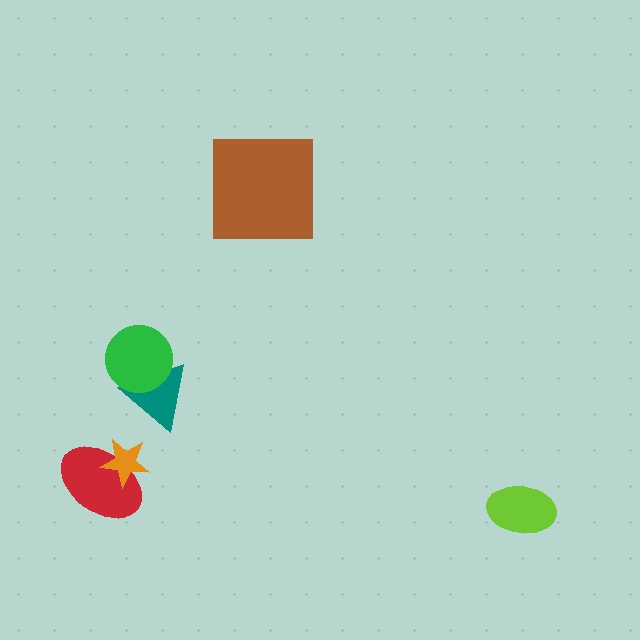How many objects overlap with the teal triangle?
1 object overlaps with the teal triangle.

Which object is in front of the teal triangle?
The green circle is in front of the teal triangle.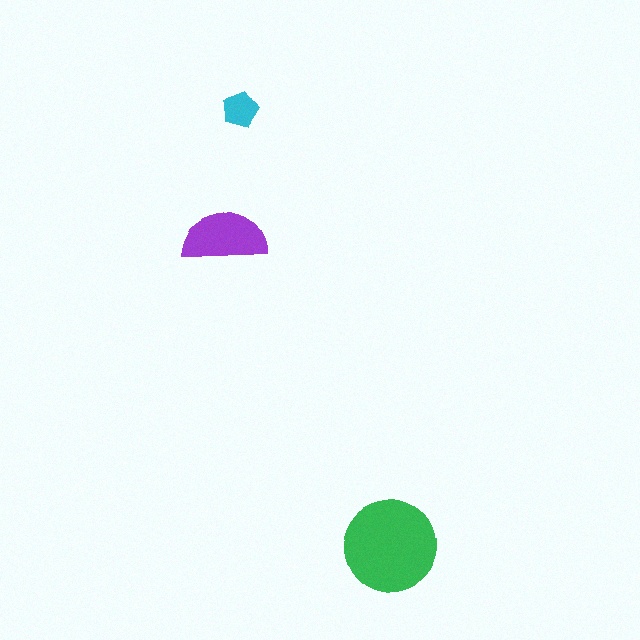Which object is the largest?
The green circle.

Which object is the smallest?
The cyan pentagon.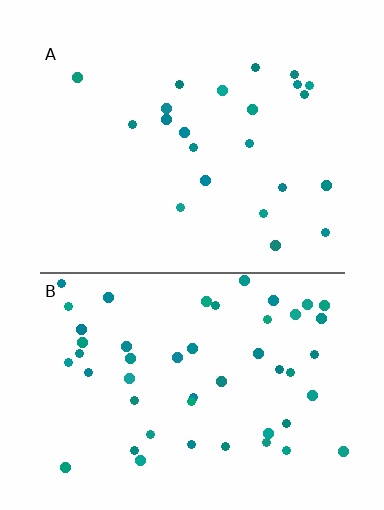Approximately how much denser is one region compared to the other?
Approximately 2.3× — region B over region A.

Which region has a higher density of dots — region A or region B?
B (the bottom).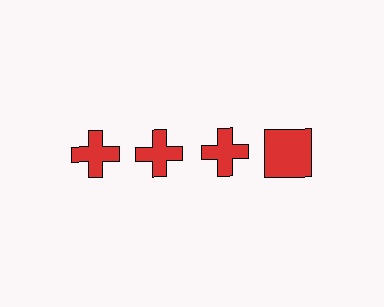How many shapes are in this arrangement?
There are 4 shapes arranged in a grid pattern.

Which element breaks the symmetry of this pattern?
The red square in the top row, second from right column breaks the symmetry. All other shapes are red crosses.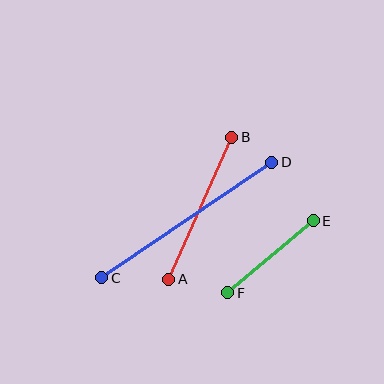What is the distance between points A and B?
The distance is approximately 155 pixels.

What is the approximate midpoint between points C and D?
The midpoint is at approximately (187, 220) pixels.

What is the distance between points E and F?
The distance is approximately 112 pixels.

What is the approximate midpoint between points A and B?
The midpoint is at approximately (200, 208) pixels.